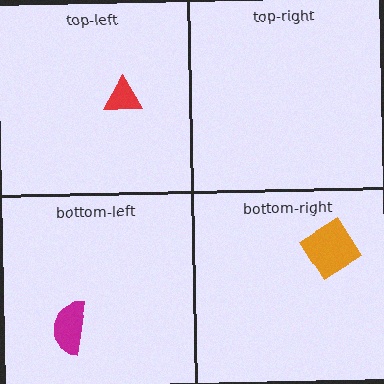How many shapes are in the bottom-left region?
1.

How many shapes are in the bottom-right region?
1.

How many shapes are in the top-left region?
1.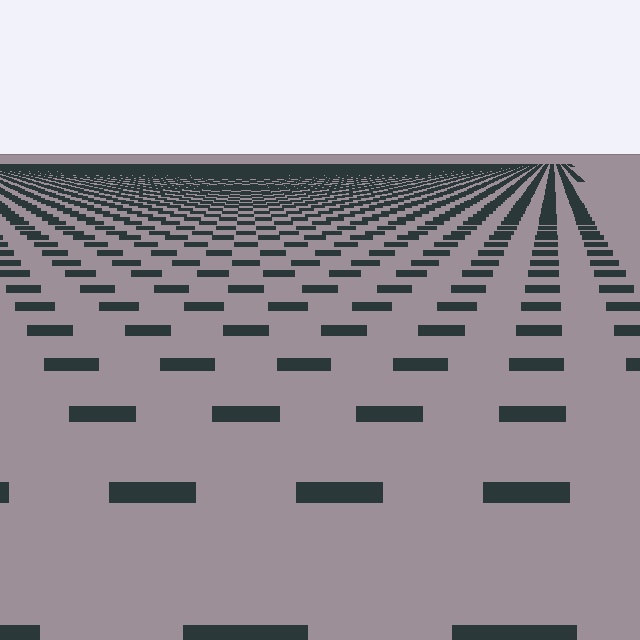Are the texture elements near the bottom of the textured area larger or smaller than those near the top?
Larger. Near the bottom, elements are closer to the viewer and appear at a bigger on-screen size.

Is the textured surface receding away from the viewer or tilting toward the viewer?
The surface is receding away from the viewer. Texture elements get smaller and denser toward the top.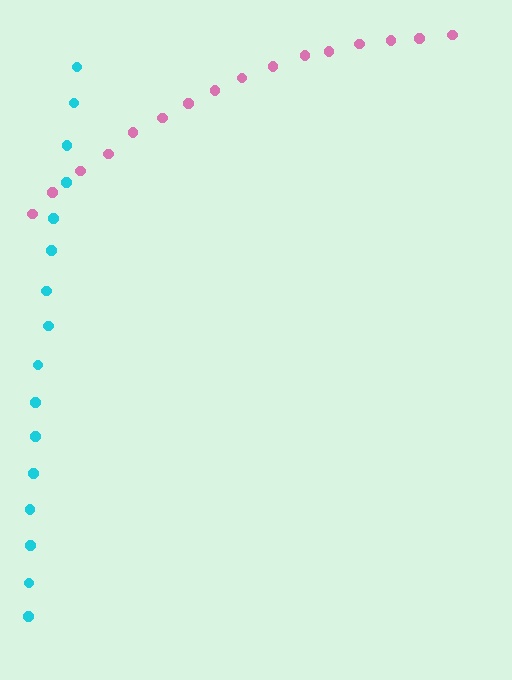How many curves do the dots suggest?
There are 2 distinct paths.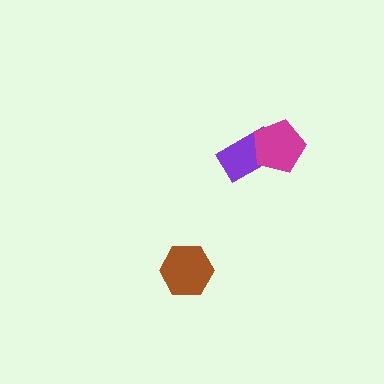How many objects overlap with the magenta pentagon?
1 object overlaps with the magenta pentagon.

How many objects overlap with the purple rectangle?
1 object overlaps with the purple rectangle.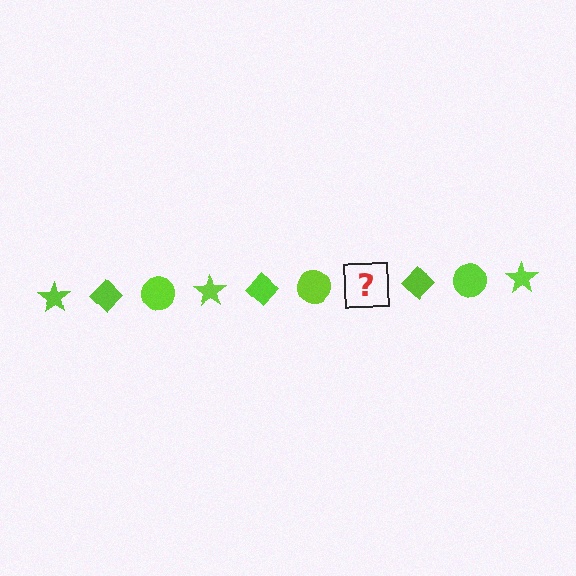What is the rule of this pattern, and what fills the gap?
The rule is that the pattern cycles through star, diamond, circle shapes in lime. The gap should be filled with a lime star.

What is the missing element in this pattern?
The missing element is a lime star.